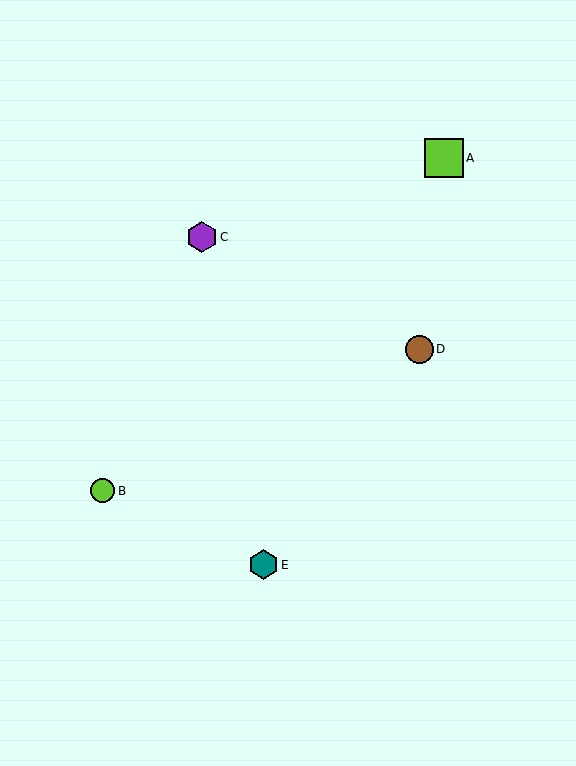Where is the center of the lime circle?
The center of the lime circle is at (103, 491).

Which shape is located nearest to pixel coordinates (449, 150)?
The lime square (labeled A) at (444, 158) is nearest to that location.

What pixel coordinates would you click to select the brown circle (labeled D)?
Click at (419, 349) to select the brown circle D.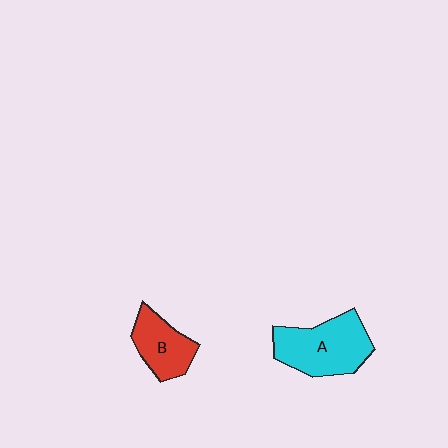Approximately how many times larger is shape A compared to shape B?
Approximately 1.6 times.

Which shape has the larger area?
Shape A (cyan).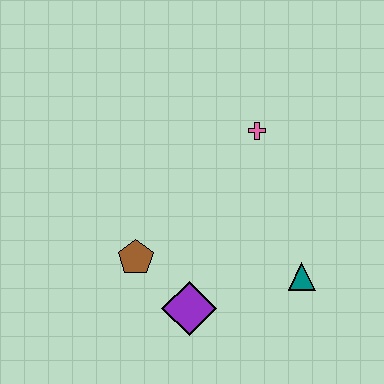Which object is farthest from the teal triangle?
The brown pentagon is farthest from the teal triangle.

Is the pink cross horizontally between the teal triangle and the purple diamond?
Yes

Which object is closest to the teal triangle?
The purple diamond is closest to the teal triangle.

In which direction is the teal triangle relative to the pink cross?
The teal triangle is below the pink cross.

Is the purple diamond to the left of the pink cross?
Yes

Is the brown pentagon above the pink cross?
No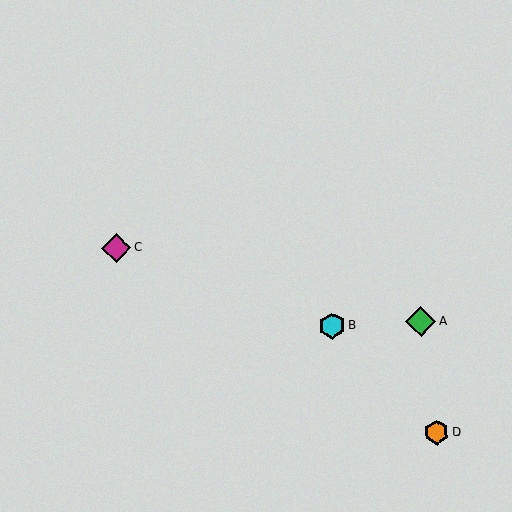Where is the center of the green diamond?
The center of the green diamond is at (421, 322).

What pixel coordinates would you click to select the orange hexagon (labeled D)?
Click at (437, 432) to select the orange hexagon D.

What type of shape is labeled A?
Shape A is a green diamond.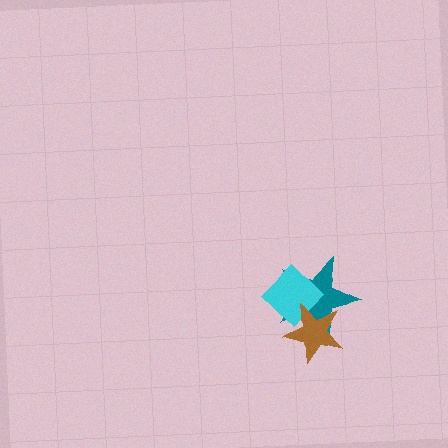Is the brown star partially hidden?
No, no other shape covers it.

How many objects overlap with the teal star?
2 objects overlap with the teal star.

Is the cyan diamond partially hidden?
Yes, it is partially covered by another shape.